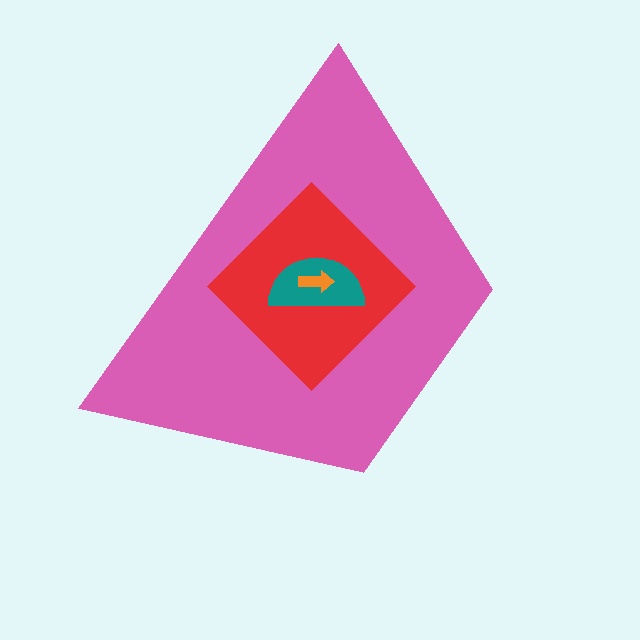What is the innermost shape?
The orange arrow.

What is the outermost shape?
The pink trapezoid.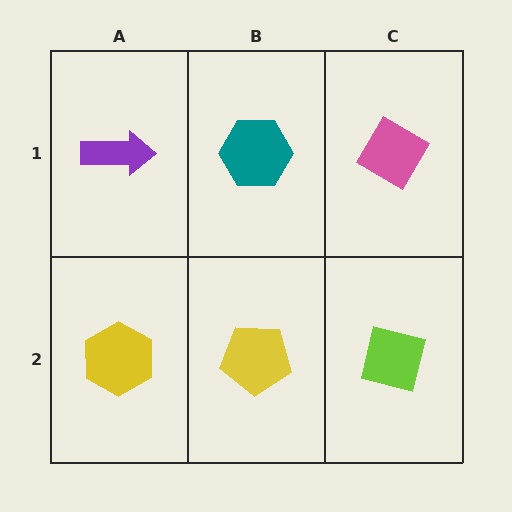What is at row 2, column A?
A yellow hexagon.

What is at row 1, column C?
A pink diamond.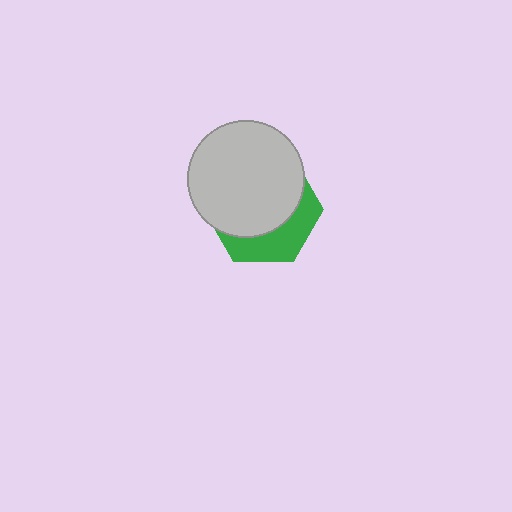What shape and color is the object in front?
The object in front is a light gray circle.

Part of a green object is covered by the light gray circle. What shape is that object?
It is a hexagon.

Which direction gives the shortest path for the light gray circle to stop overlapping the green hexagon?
Moving up gives the shortest separation.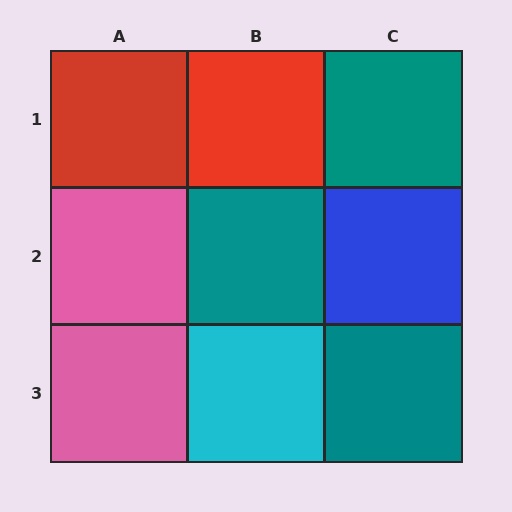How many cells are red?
2 cells are red.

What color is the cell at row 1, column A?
Red.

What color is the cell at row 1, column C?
Teal.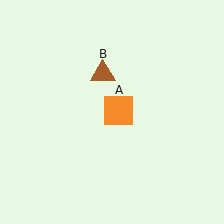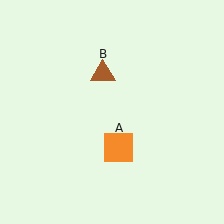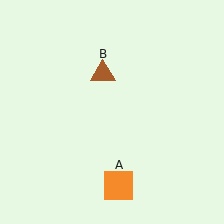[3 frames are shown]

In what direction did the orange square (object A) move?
The orange square (object A) moved down.